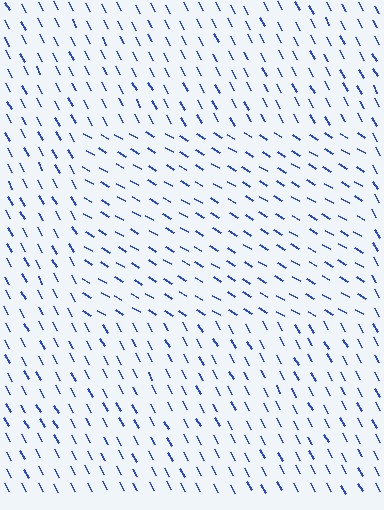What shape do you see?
I see a rectangle.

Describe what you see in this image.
The image is filled with small blue line segments. A rectangle region in the image has lines oriented differently from the surrounding lines, creating a visible texture boundary.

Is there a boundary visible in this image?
Yes, there is a texture boundary formed by a change in line orientation.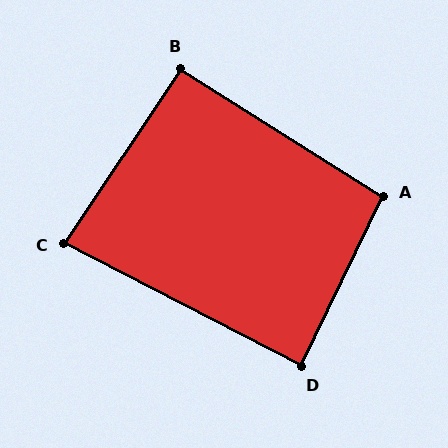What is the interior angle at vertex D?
Approximately 89 degrees (approximately right).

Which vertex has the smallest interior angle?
C, at approximately 83 degrees.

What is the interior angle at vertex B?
Approximately 91 degrees (approximately right).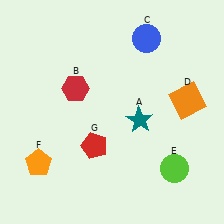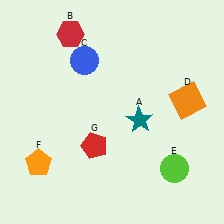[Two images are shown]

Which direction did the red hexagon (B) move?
The red hexagon (B) moved up.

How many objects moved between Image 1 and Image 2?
2 objects moved between the two images.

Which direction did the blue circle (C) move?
The blue circle (C) moved left.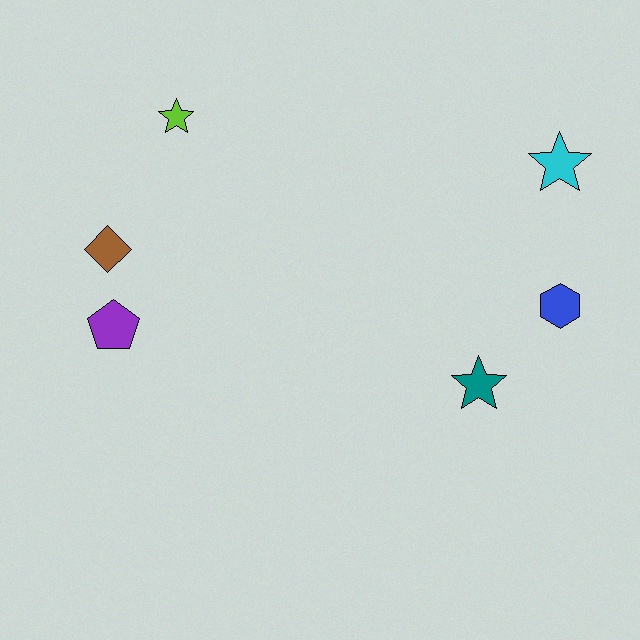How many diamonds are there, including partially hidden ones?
There is 1 diamond.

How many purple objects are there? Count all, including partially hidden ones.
There is 1 purple object.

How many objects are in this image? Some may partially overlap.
There are 6 objects.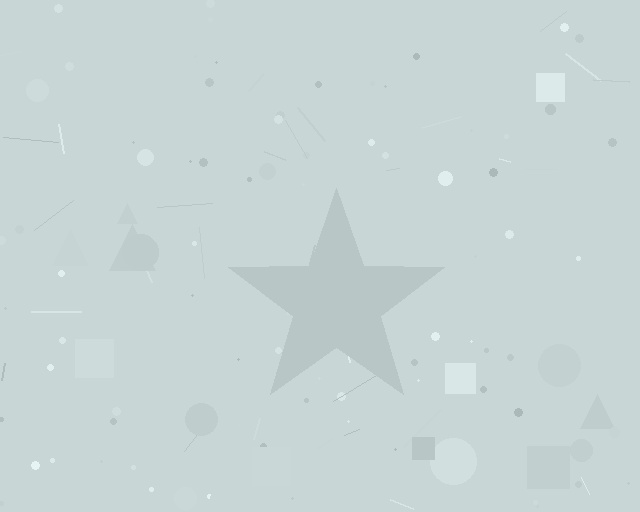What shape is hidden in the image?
A star is hidden in the image.